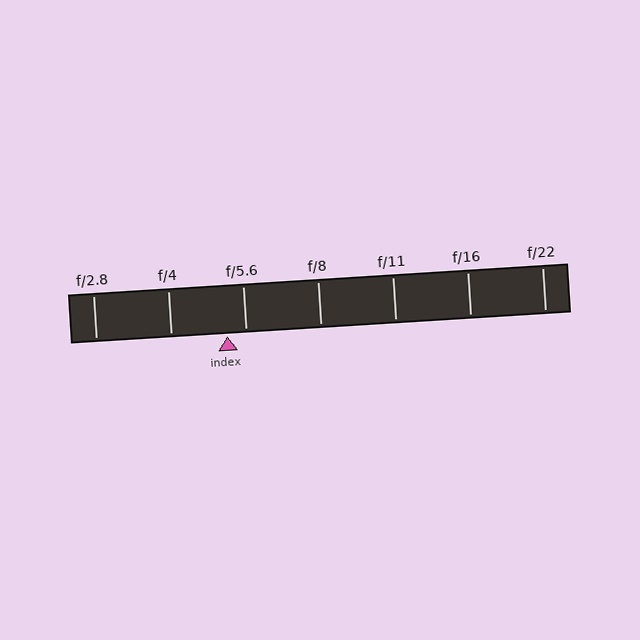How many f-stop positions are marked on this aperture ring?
There are 7 f-stop positions marked.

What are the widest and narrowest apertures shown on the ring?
The widest aperture shown is f/2.8 and the narrowest is f/22.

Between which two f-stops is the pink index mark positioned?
The index mark is between f/4 and f/5.6.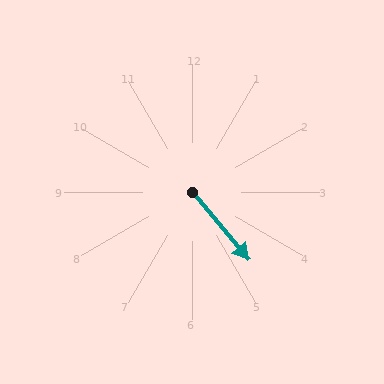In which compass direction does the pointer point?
Southeast.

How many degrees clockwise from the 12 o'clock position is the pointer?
Approximately 140 degrees.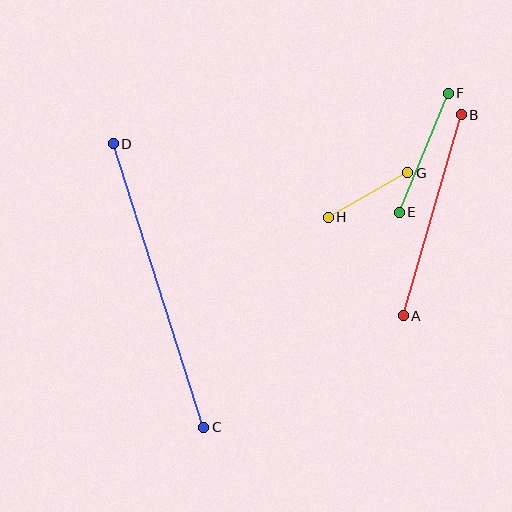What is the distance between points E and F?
The distance is approximately 129 pixels.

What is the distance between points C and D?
The distance is approximately 297 pixels.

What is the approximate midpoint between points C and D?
The midpoint is at approximately (158, 286) pixels.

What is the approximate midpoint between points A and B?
The midpoint is at approximately (432, 215) pixels.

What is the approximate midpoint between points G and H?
The midpoint is at approximately (368, 195) pixels.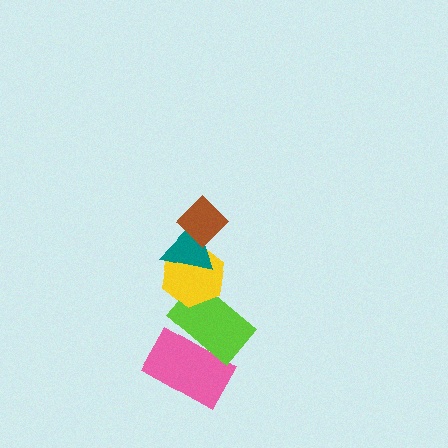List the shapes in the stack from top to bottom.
From top to bottom: the brown diamond, the teal triangle, the yellow hexagon, the lime rectangle, the pink rectangle.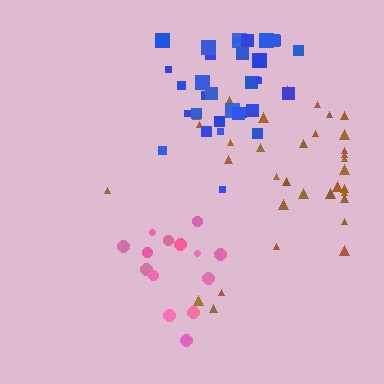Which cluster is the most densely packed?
Blue.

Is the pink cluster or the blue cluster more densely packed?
Blue.